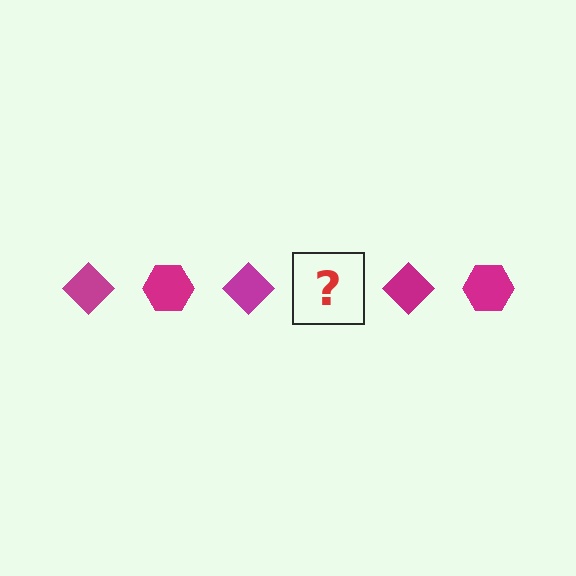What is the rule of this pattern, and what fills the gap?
The rule is that the pattern cycles through diamond, hexagon shapes in magenta. The gap should be filled with a magenta hexagon.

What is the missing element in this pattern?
The missing element is a magenta hexagon.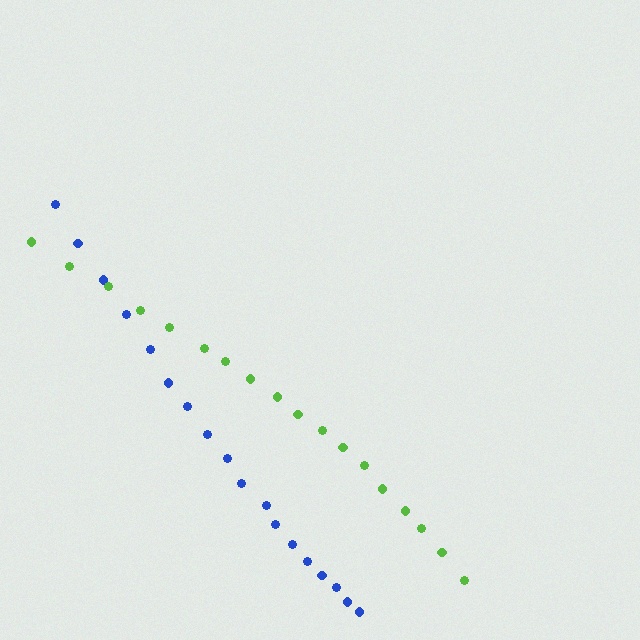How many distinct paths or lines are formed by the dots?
There are 2 distinct paths.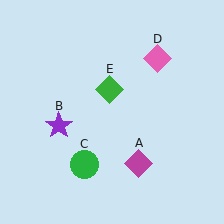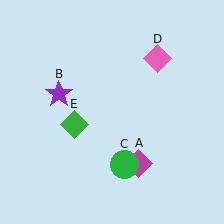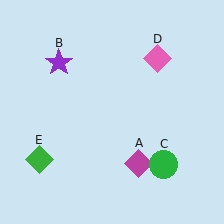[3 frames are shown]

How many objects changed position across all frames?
3 objects changed position: purple star (object B), green circle (object C), green diamond (object E).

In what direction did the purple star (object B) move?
The purple star (object B) moved up.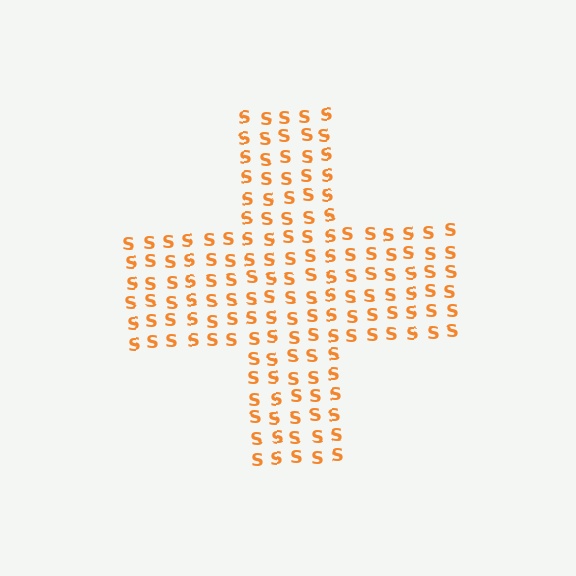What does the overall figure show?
The overall figure shows a cross.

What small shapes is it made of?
It is made of small letter S's.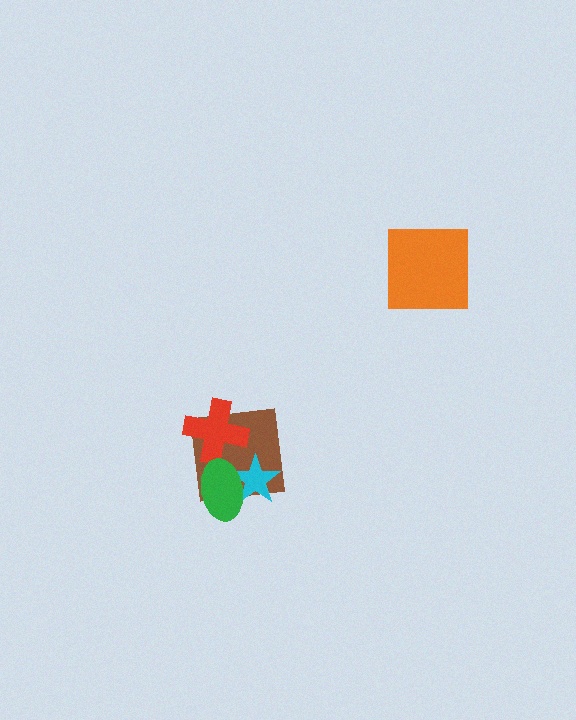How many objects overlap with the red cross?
1 object overlaps with the red cross.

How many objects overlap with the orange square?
0 objects overlap with the orange square.